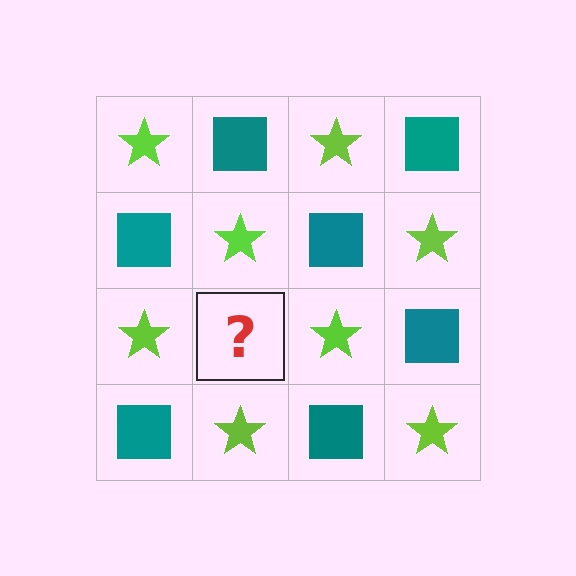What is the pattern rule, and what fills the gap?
The rule is that it alternates lime star and teal square in a checkerboard pattern. The gap should be filled with a teal square.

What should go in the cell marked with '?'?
The missing cell should contain a teal square.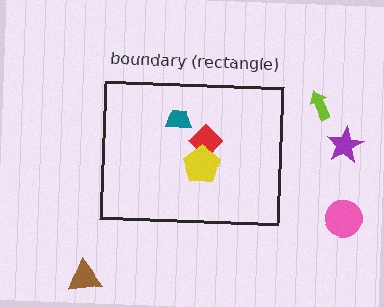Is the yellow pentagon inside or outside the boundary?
Inside.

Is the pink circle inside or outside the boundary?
Outside.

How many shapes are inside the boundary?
3 inside, 4 outside.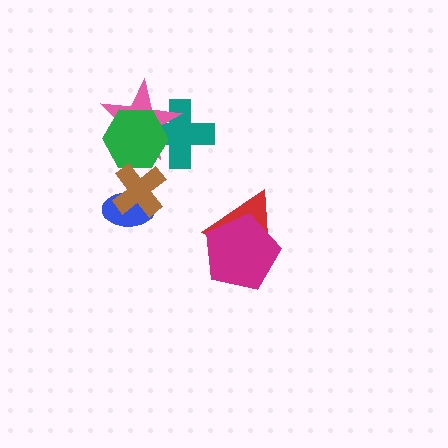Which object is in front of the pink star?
The green hexagon is in front of the pink star.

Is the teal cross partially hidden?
Yes, it is partially covered by another shape.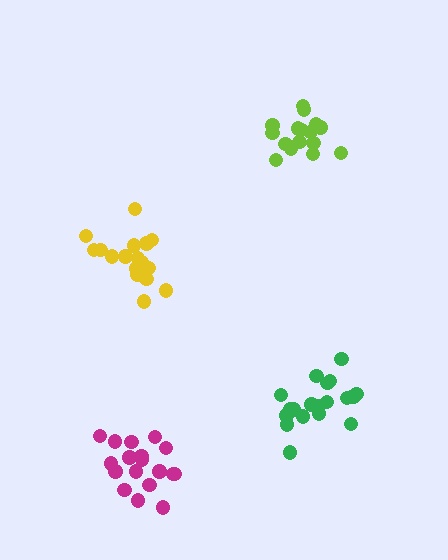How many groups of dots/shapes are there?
There are 4 groups.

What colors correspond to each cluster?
The clusters are colored: green, yellow, magenta, lime.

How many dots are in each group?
Group 1: 19 dots, Group 2: 17 dots, Group 3: 18 dots, Group 4: 16 dots (70 total).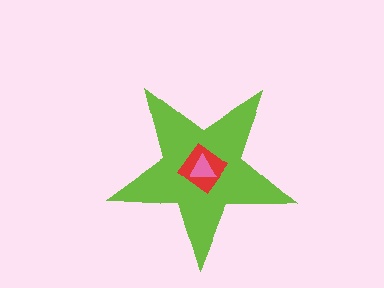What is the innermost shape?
The pink triangle.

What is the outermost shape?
The lime star.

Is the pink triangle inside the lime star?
Yes.